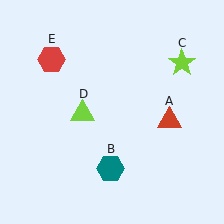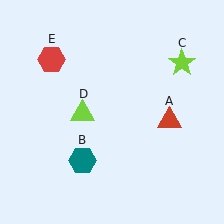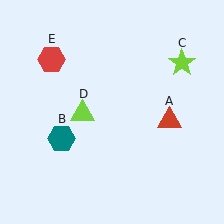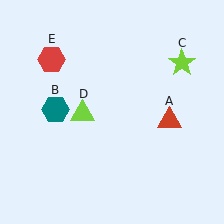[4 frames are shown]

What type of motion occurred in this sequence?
The teal hexagon (object B) rotated clockwise around the center of the scene.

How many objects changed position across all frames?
1 object changed position: teal hexagon (object B).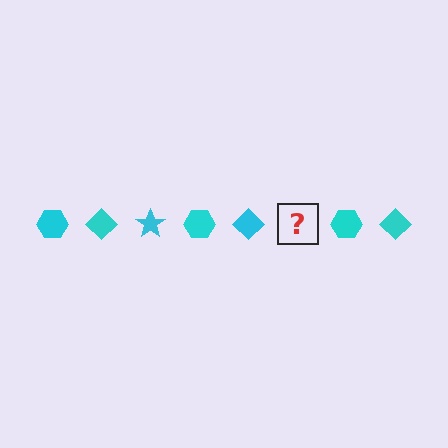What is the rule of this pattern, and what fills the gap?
The rule is that the pattern cycles through hexagon, diamond, star shapes in cyan. The gap should be filled with a cyan star.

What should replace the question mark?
The question mark should be replaced with a cyan star.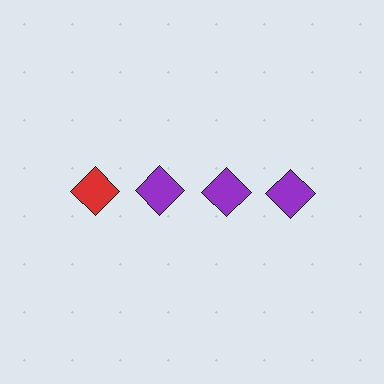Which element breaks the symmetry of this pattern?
The red diamond in the top row, leftmost column breaks the symmetry. All other shapes are purple diamonds.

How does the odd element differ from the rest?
It has a different color: red instead of purple.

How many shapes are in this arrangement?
There are 4 shapes arranged in a grid pattern.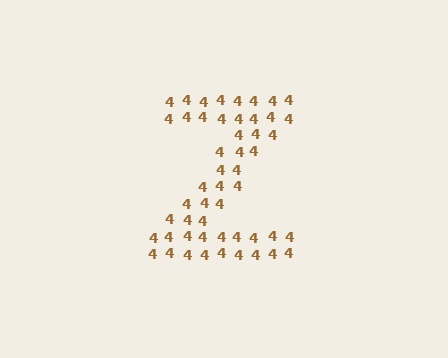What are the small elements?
The small elements are digit 4's.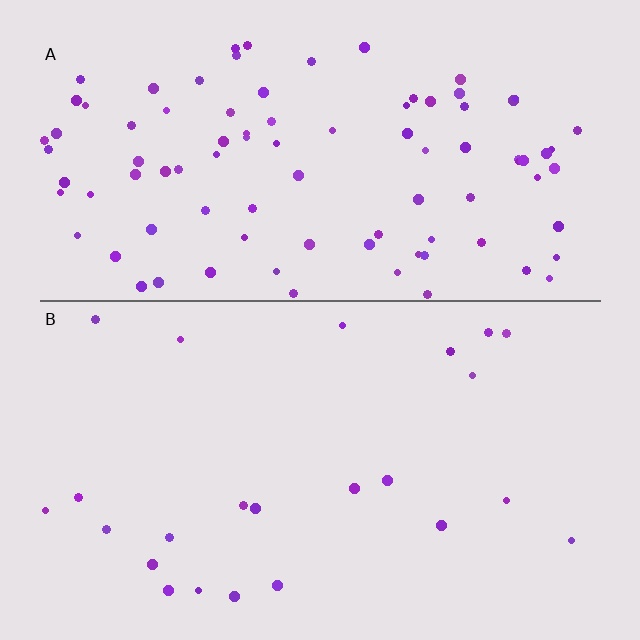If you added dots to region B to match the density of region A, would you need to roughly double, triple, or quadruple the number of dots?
Approximately quadruple.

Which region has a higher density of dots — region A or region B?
A (the top).